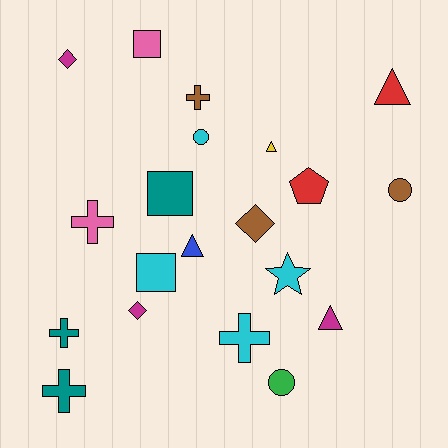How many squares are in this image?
There are 3 squares.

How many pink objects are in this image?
There are 2 pink objects.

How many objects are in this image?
There are 20 objects.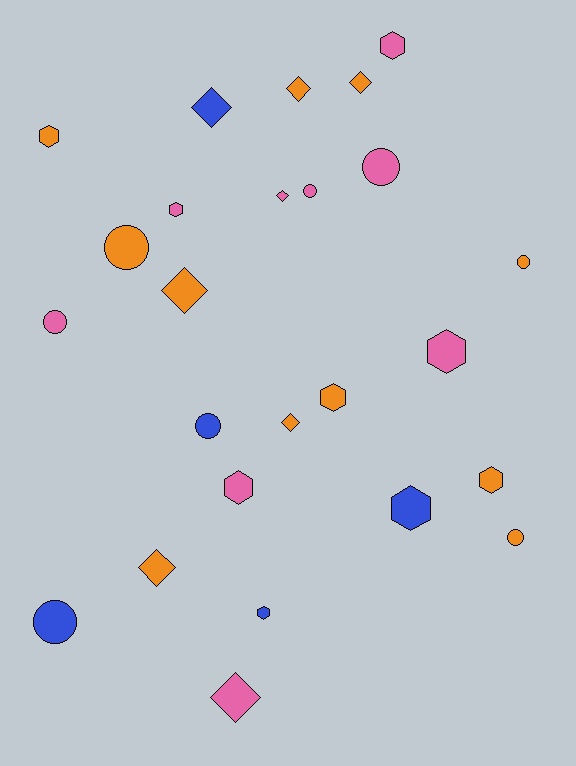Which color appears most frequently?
Orange, with 11 objects.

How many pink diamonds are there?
There are 2 pink diamonds.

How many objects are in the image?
There are 25 objects.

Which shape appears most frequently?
Hexagon, with 9 objects.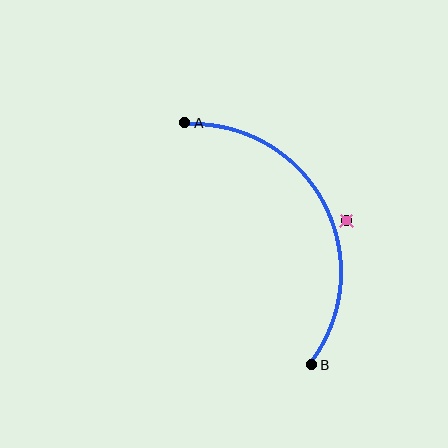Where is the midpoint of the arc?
The arc midpoint is the point on the curve farthest from the straight line joining A and B. It sits to the right of that line.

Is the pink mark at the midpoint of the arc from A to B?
No — the pink mark does not lie on the arc at all. It sits slightly outside the curve.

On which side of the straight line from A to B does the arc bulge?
The arc bulges to the right of the straight line connecting A and B.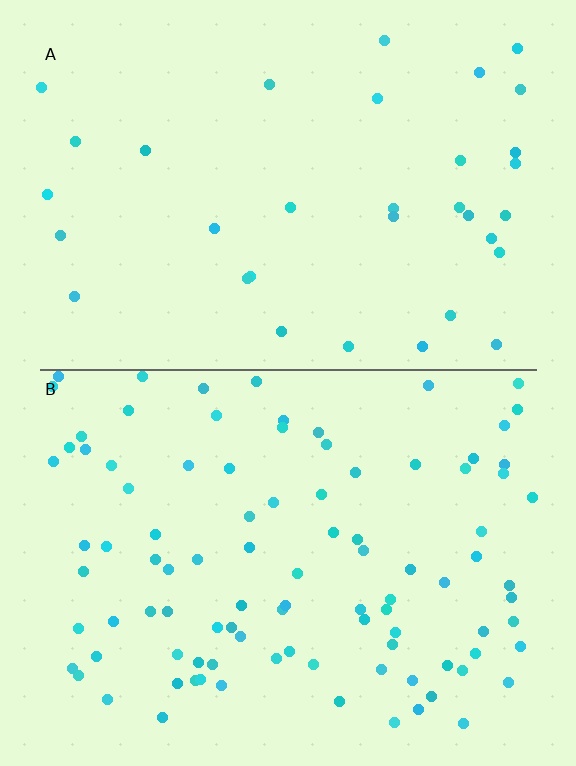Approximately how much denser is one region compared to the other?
Approximately 2.9× — region B over region A.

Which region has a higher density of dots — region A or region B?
B (the bottom).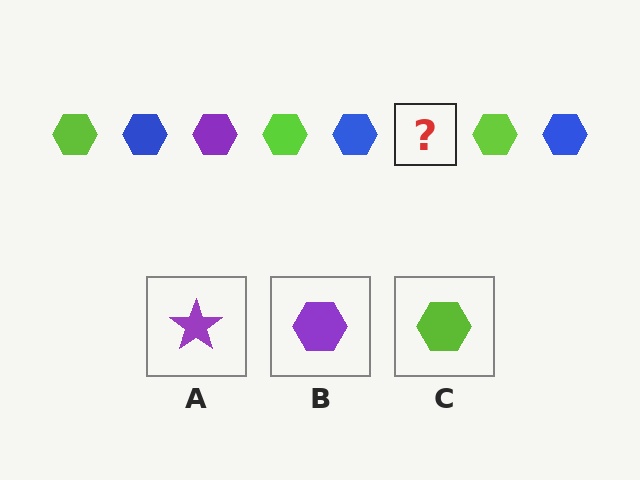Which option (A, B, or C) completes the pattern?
B.